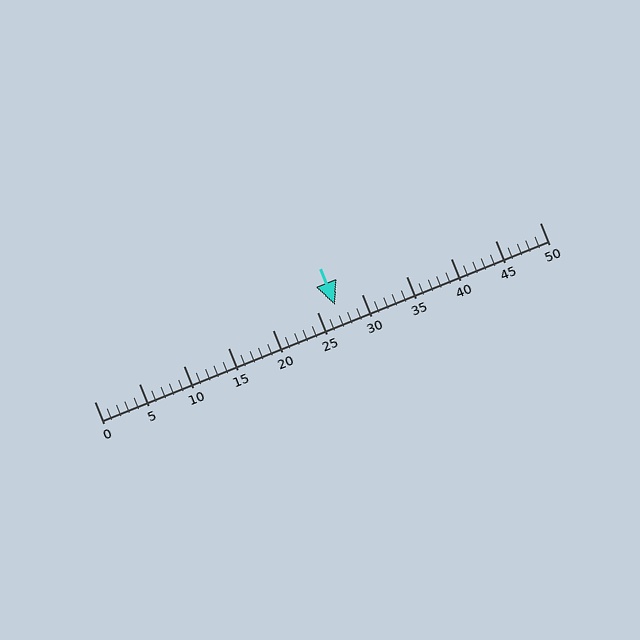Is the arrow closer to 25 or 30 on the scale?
The arrow is closer to 25.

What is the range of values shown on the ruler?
The ruler shows values from 0 to 50.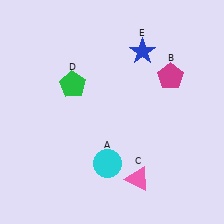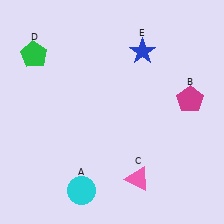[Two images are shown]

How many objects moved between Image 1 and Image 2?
3 objects moved between the two images.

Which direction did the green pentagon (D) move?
The green pentagon (D) moved left.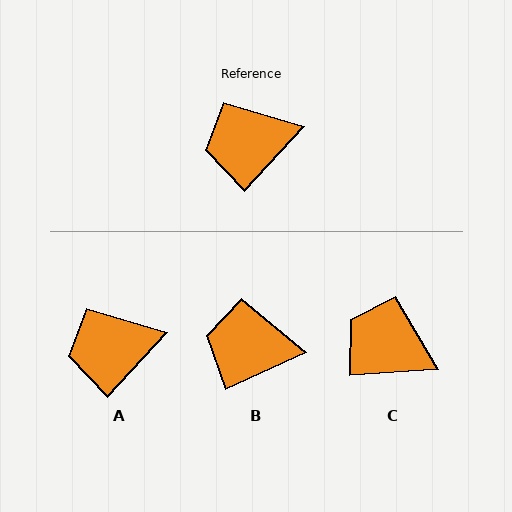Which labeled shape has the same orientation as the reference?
A.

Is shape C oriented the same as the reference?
No, it is off by about 44 degrees.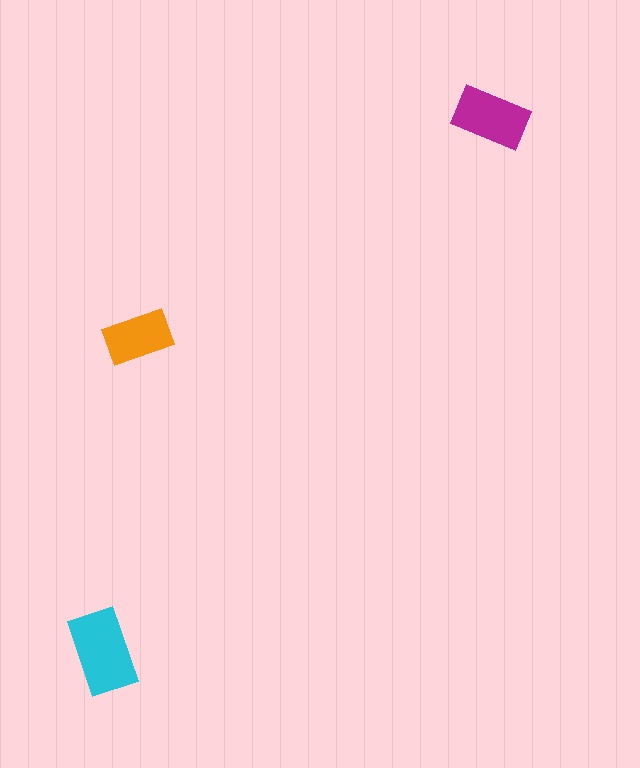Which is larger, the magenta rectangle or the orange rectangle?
The magenta one.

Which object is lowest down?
The cyan rectangle is bottommost.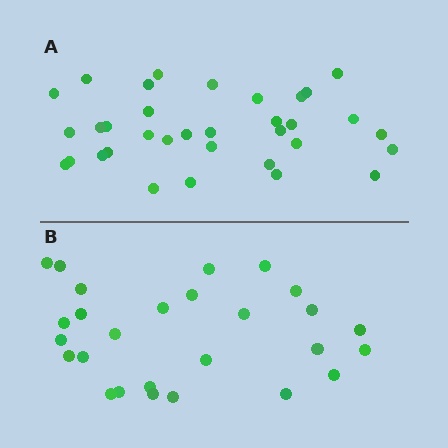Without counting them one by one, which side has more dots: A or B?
Region A (the top region) has more dots.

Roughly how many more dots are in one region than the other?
Region A has roughly 8 or so more dots than region B.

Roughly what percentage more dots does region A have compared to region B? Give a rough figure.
About 25% more.